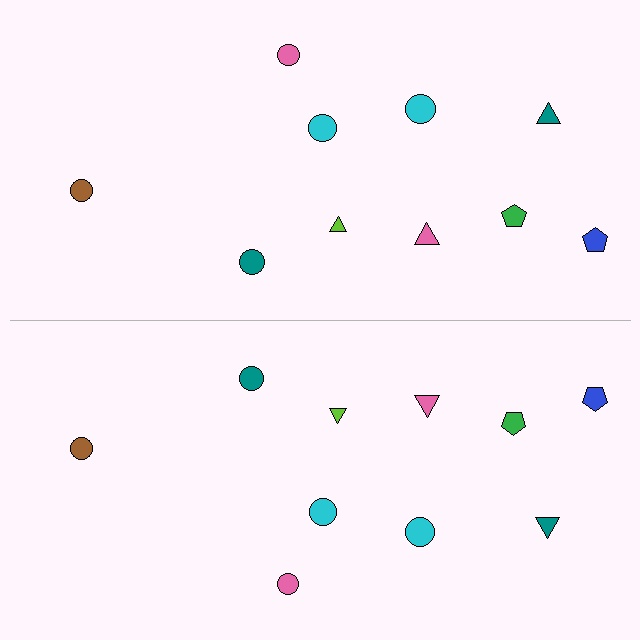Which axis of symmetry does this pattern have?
The pattern has a horizontal axis of symmetry running through the center of the image.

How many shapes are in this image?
There are 20 shapes in this image.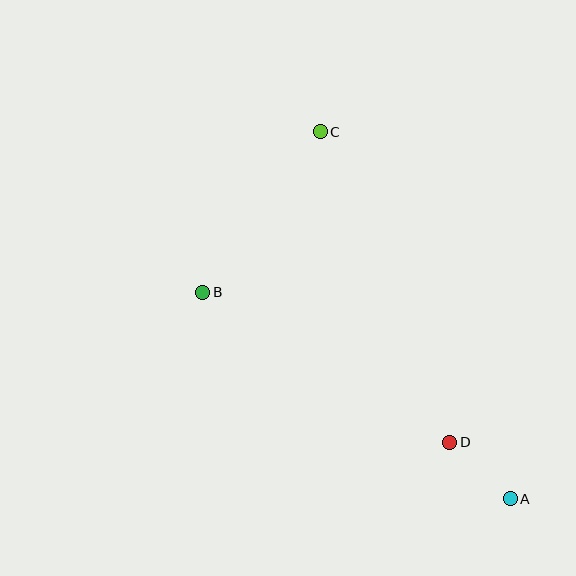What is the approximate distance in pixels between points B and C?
The distance between B and C is approximately 199 pixels.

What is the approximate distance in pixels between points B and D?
The distance between B and D is approximately 289 pixels.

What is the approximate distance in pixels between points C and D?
The distance between C and D is approximately 336 pixels.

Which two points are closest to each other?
Points A and D are closest to each other.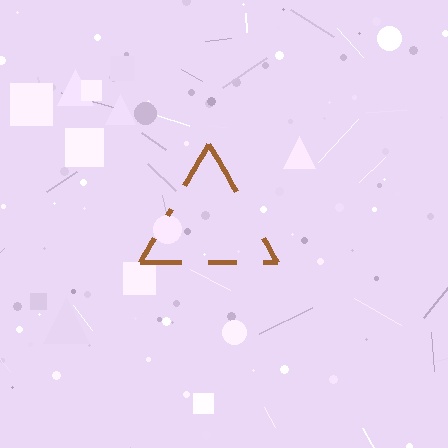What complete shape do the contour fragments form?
The contour fragments form a triangle.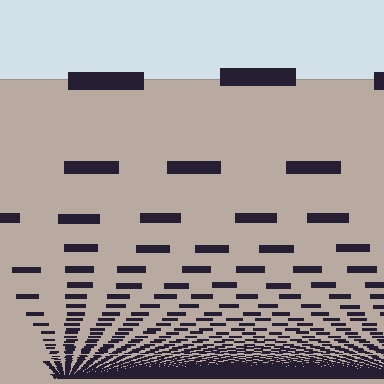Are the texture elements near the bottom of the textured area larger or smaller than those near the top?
Smaller. The gradient is inverted — elements near the bottom are smaller and denser.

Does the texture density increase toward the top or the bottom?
Density increases toward the bottom.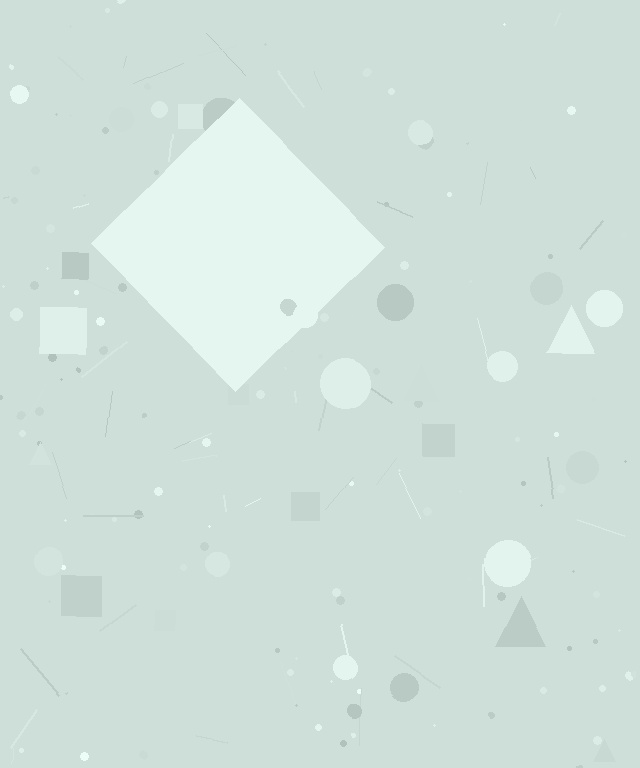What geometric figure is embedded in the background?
A diamond is embedded in the background.